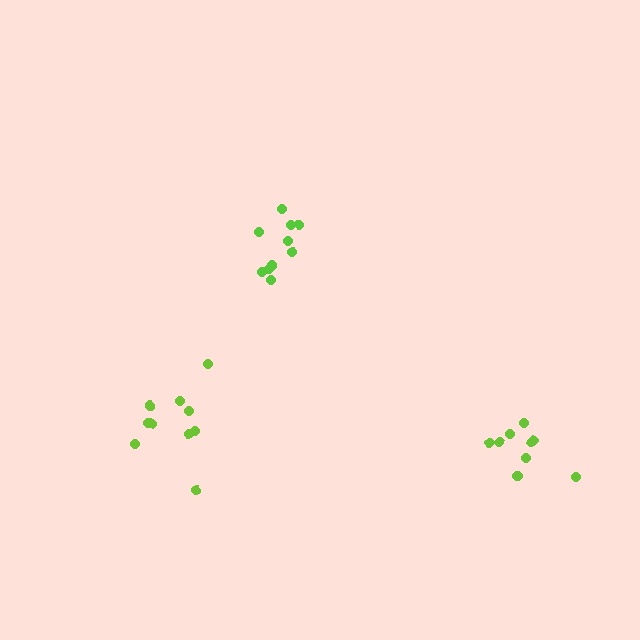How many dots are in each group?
Group 1: 10 dots, Group 2: 10 dots, Group 3: 9 dots (29 total).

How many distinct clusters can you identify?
There are 3 distinct clusters.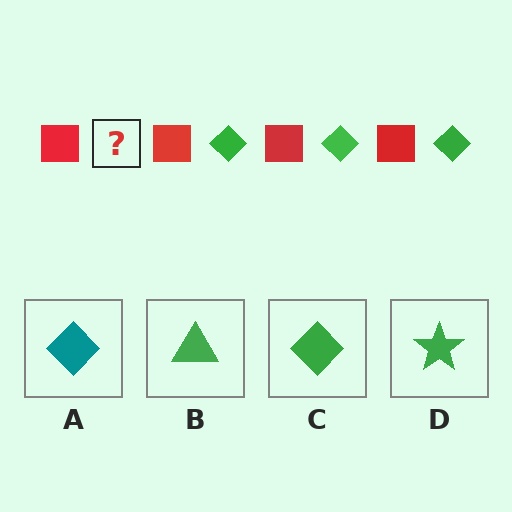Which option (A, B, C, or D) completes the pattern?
C.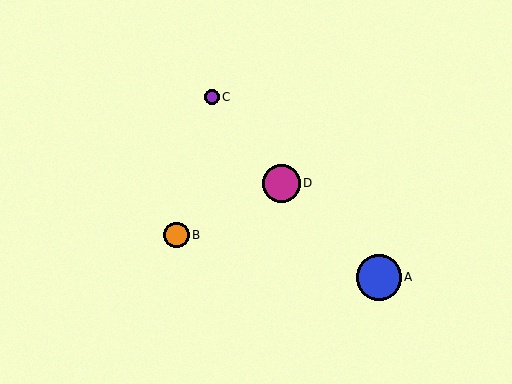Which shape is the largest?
The blue circle (labeled A) is the largest.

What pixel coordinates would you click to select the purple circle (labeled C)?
Click at (212, 97) to select the purple circle C.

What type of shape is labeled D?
Shape D is a magenta circle.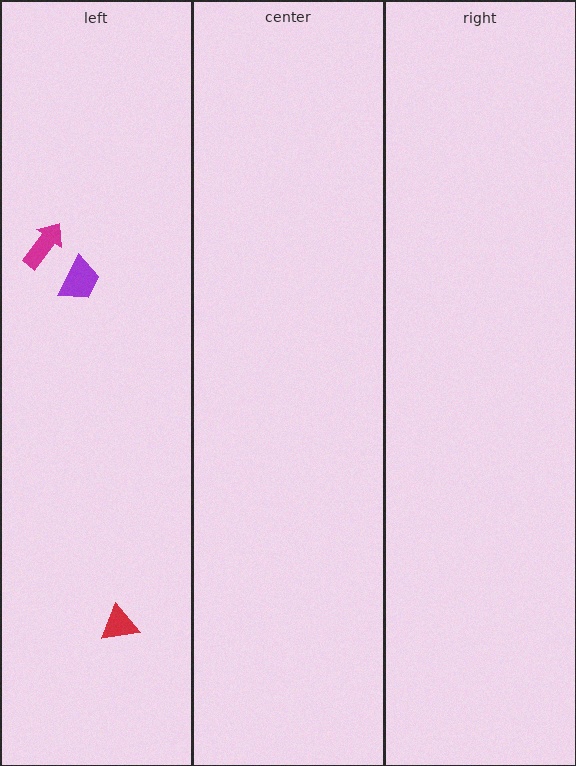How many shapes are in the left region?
3.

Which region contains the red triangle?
The left region.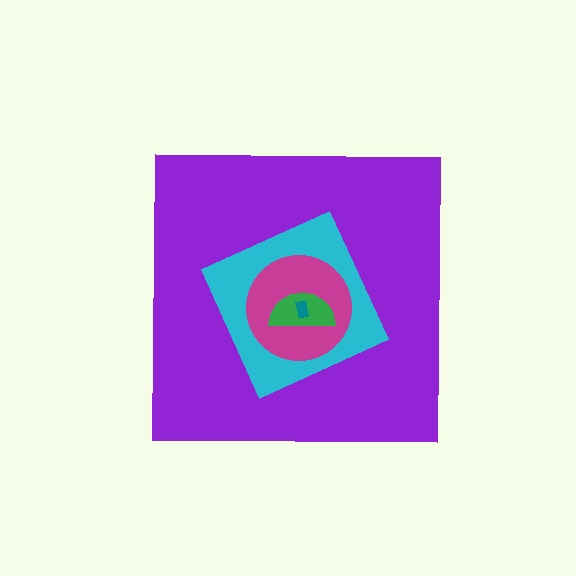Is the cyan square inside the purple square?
Yes.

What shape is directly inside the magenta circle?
The green semicircle.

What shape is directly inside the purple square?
The cyan square.